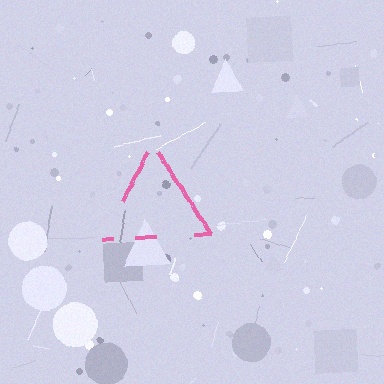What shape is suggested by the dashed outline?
The dashed outline suggests a triangle.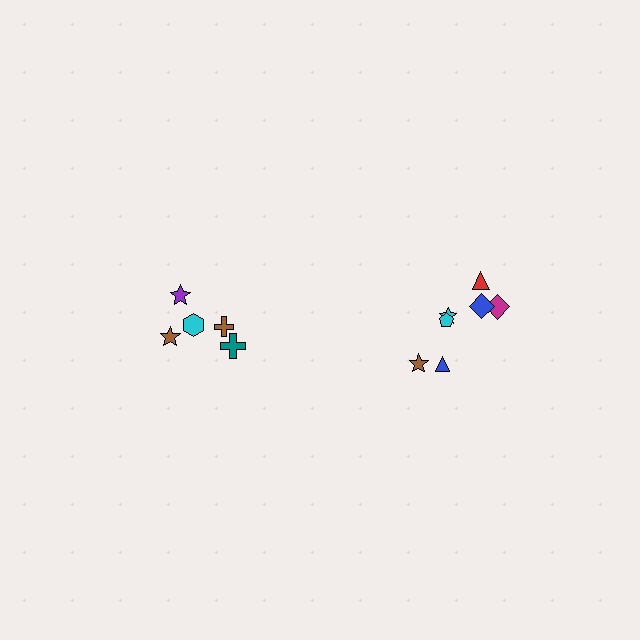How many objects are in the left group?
There are 5 objects.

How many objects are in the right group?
There are 7 objects.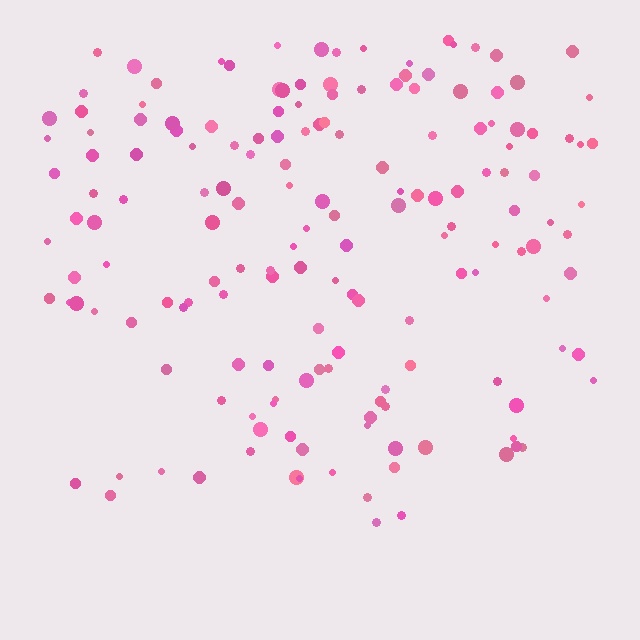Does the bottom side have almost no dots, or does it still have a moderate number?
Still a moderate number, just noticeably fewer than the top.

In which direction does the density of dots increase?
From bottom to top, with the top side densest.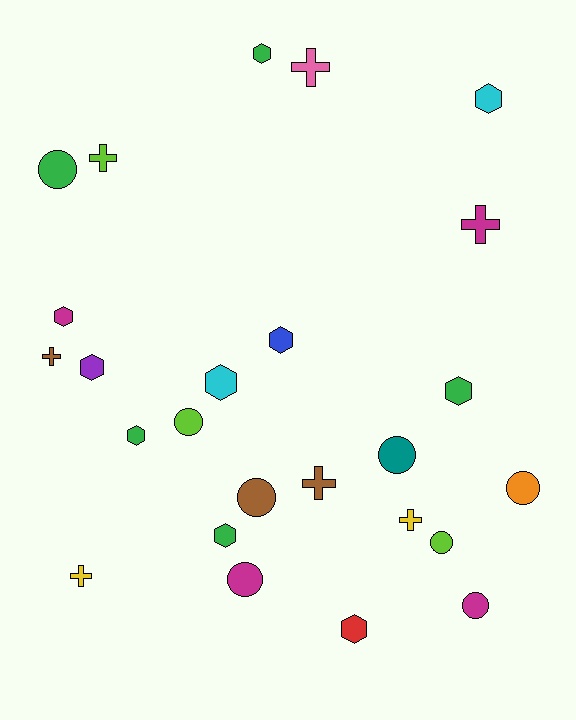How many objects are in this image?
There are 25 objects.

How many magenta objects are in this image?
There are 4 magenta objects.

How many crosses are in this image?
There are 7 crosses.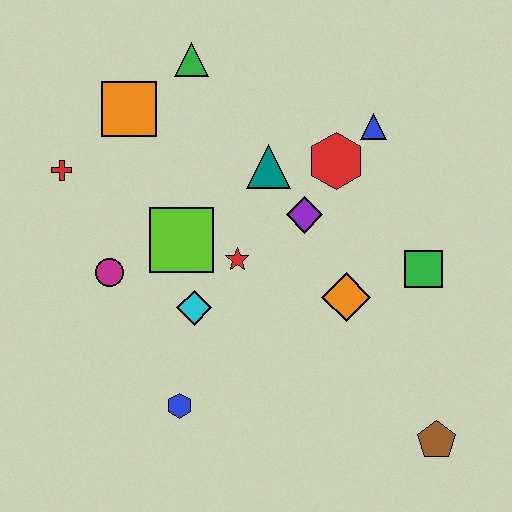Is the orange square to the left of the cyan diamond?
Yes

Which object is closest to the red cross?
The orange square is closest to the red cross.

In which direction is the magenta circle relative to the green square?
The magenta circle is to the left of the green square.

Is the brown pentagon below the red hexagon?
Yes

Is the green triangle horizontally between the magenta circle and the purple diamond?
Yes